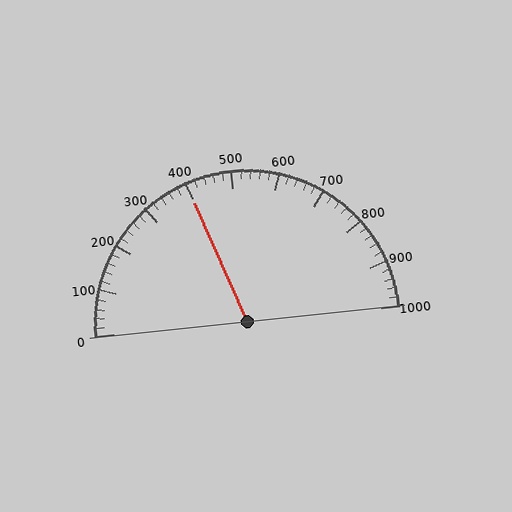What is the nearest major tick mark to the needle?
The nearest major tick mark is 400.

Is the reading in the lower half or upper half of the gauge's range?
The reading is in the lower half of the range (0 to 1000).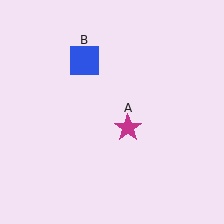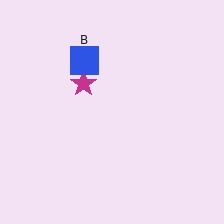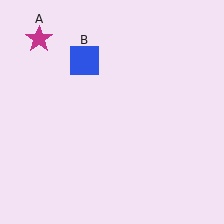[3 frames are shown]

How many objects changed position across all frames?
1 object changed position: magenta star (object A).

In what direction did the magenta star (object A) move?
The magenta star (object A) moved up and to the left.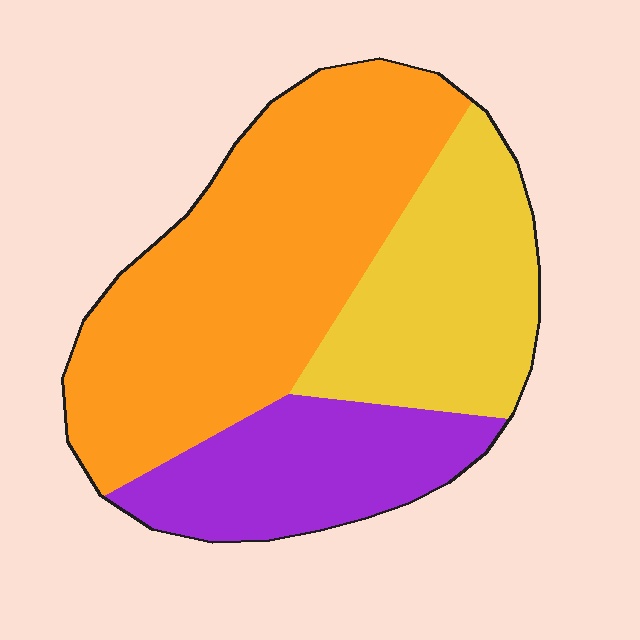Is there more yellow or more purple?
Yellow.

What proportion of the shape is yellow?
Yellow takes up about one quarter (1/4) of the shape.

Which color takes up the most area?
Orange, at roughly 50%.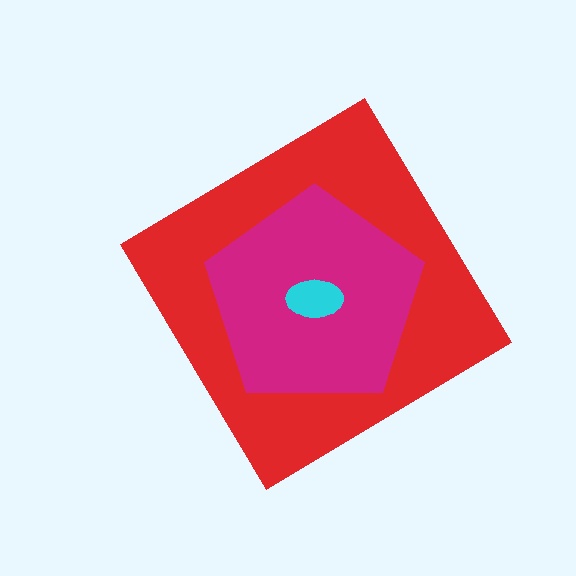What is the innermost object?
The cyan ellipse.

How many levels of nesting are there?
3.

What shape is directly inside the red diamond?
The magenta pentagon.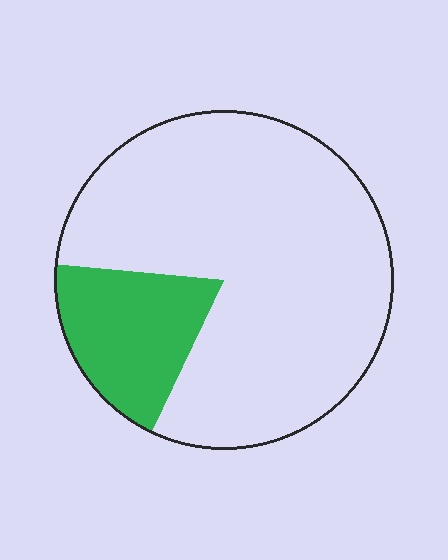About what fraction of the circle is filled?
About one fifth (1/5).